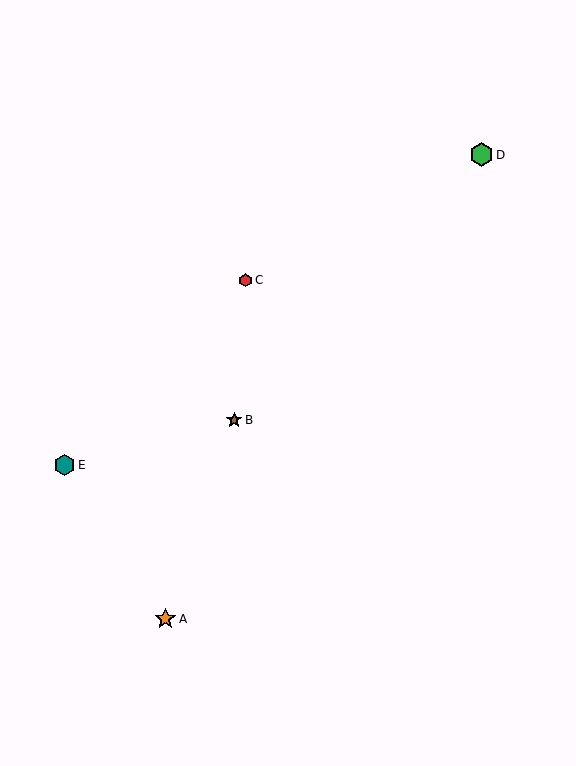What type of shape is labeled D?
Shape D is a green hexagon.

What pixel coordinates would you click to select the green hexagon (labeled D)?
Click at (482, 155) to select the green hexagon D.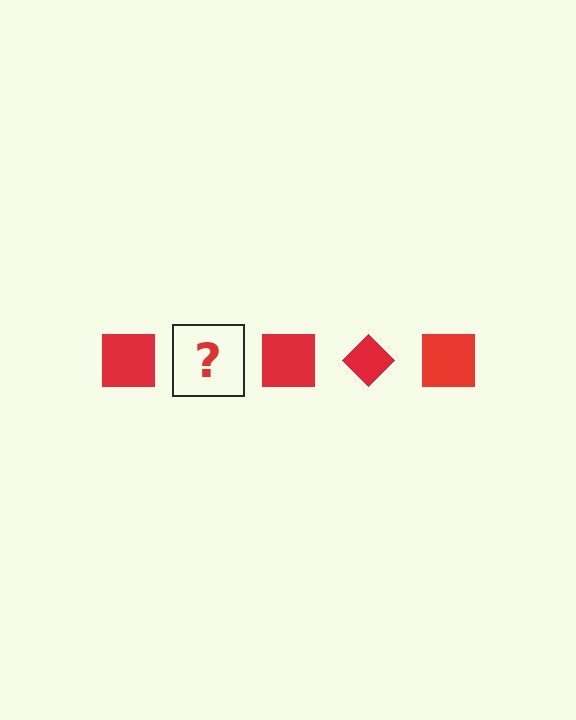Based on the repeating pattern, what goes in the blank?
The blank should be a red diamond.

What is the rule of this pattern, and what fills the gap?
The rule is that the pattern cycles through square, diamond shapes in red. The gap should be filled with a red diamond.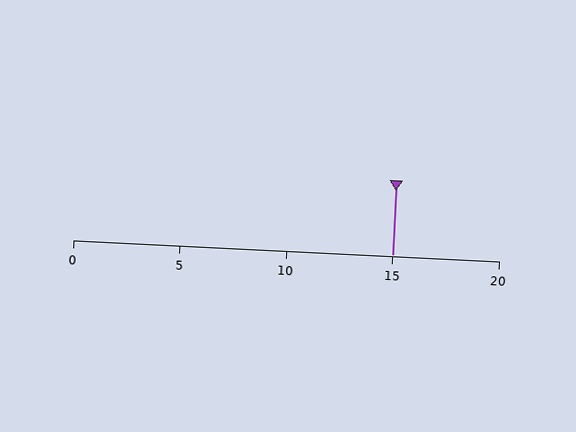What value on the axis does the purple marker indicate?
The marker indicates approximately 15.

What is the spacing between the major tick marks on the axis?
The major ticks are spaced 5 apart.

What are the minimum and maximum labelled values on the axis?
The axis runs from 0 to 20.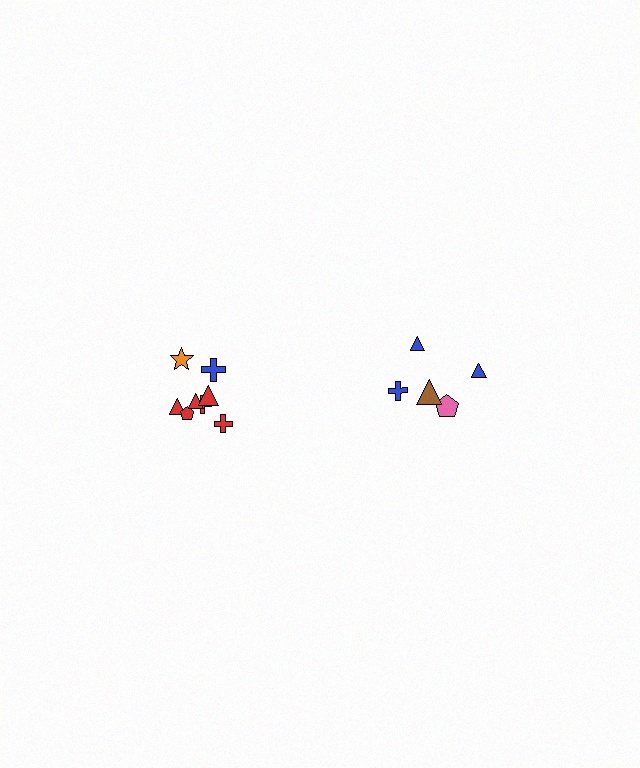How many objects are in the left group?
There are 8 objects.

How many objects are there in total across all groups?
There are 13 objects.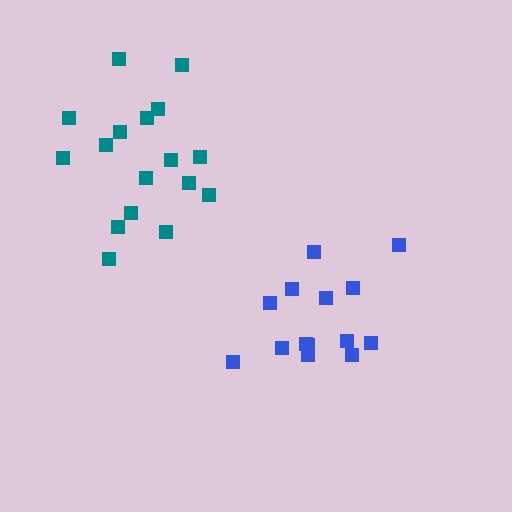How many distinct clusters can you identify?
There are 2 distinct clusters.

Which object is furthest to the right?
The blue cluster is rightmost.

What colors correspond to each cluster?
The clusters are colored: teal, blue.